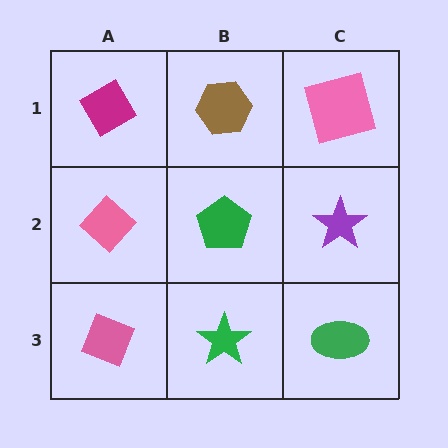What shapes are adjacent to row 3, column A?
A pink diamond (row 2, column A), a green star (row 3, column B).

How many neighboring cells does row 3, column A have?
2.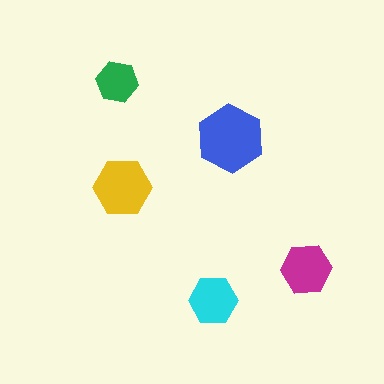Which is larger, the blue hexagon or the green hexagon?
The blue one.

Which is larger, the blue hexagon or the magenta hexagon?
The blue one.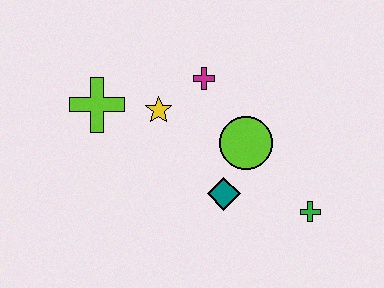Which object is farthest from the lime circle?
The lime cross is farthest from the lime circle.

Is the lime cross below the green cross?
No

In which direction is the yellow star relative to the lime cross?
The yellow star is to the right of the lime cross.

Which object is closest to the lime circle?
The teal diamond is closest to the lime circle.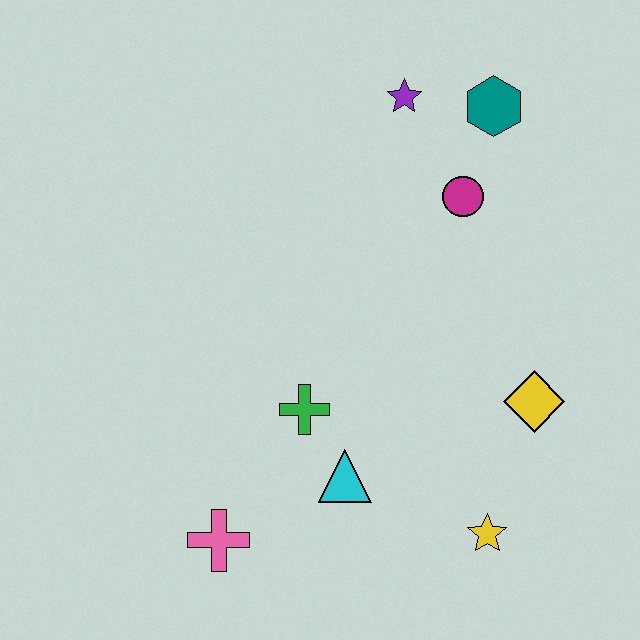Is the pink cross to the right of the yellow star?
No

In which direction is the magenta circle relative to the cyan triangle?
The magenta circle is above the cyan triangle.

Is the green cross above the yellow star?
Yes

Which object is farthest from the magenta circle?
The pink cross is farthest from the magenta circle.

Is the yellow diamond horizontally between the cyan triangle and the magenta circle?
No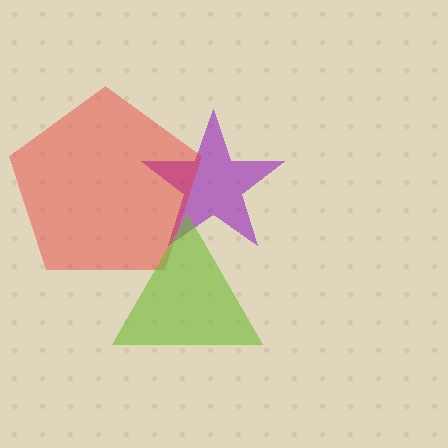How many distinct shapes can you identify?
There are 3 distinct shapes: a purple star, a red pentagon, a lime triangle.